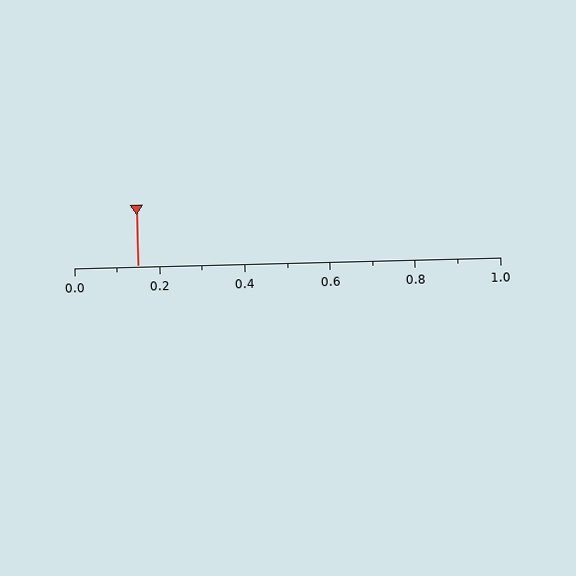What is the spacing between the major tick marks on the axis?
The major ticks are spaced 0.2 apart.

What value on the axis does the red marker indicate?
The marker indicates approximately 0.15.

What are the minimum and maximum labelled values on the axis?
The axis runs from 0.0 to 1.0.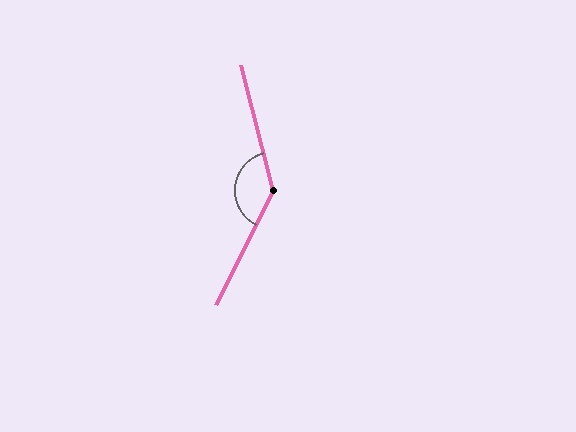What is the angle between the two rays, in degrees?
Approximately 139 degrees.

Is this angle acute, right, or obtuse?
It is obtuse.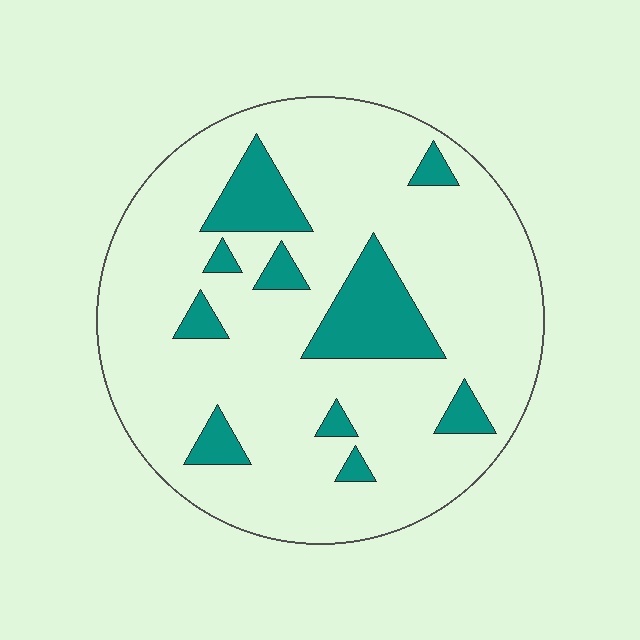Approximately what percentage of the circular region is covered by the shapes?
Approximately 15%.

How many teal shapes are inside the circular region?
10.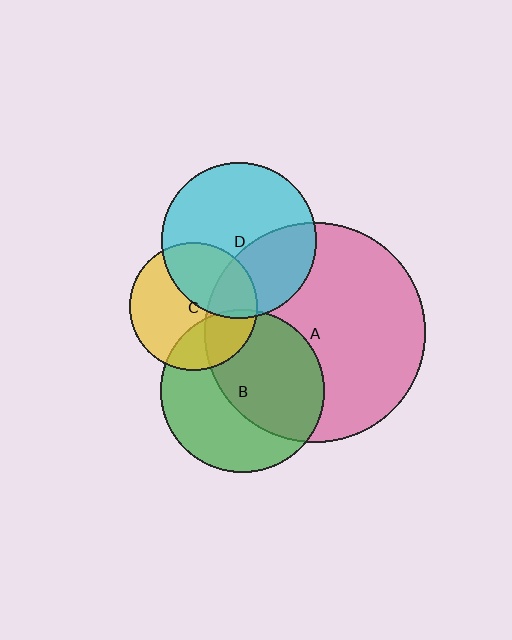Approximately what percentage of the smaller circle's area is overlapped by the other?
Approximately 5%.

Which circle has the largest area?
Circle A (pink).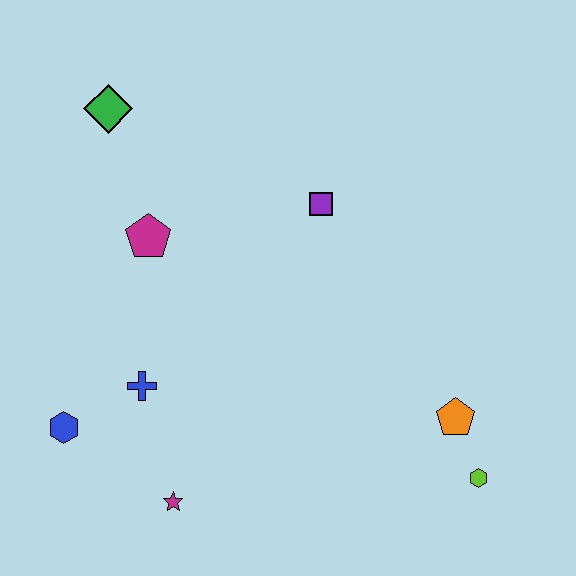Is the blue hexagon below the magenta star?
No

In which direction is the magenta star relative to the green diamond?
The magenta star is below the green diamond.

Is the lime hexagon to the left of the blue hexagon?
No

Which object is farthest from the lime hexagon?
The green diamond is farthest from the lime hexagon.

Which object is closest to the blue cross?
The blue hexagon is closest to the blue cross.